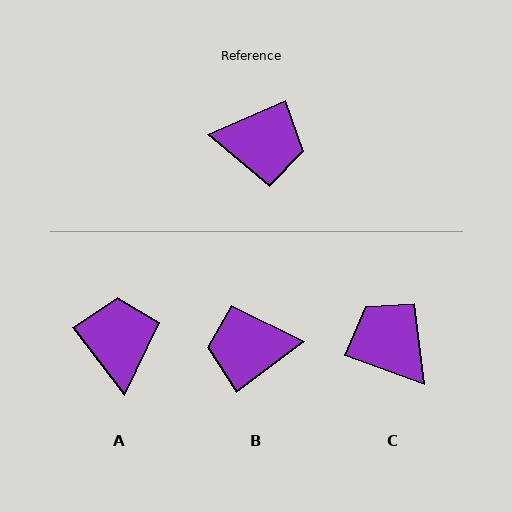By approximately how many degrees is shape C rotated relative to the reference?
Approximately 137 degrees counter-clockwise.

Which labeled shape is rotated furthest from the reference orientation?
B, about 167 degrees away.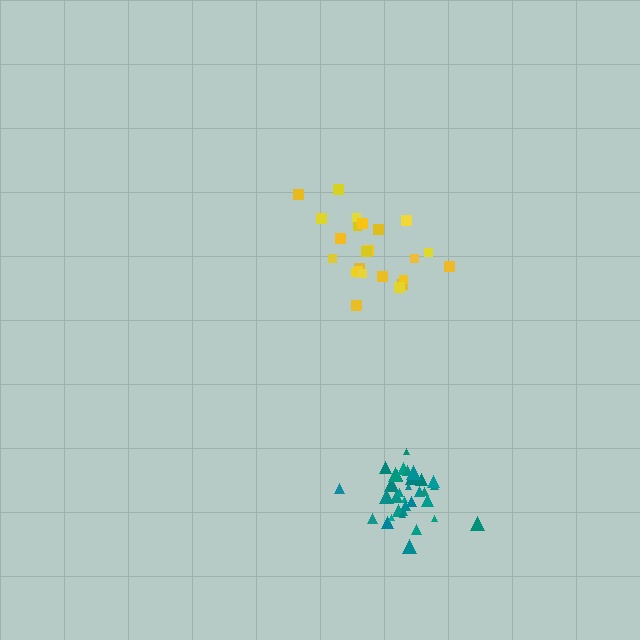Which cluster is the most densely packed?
Teal.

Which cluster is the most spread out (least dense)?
Yellow.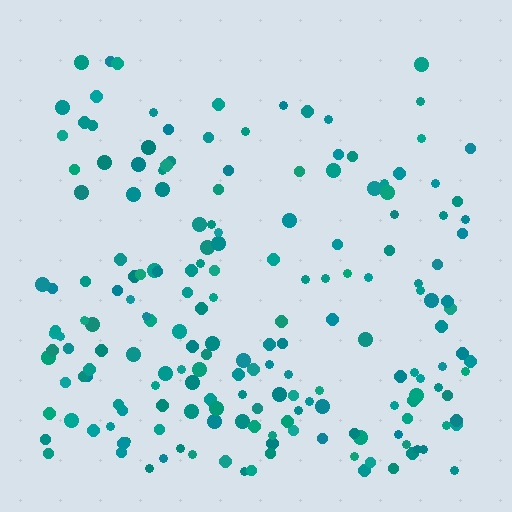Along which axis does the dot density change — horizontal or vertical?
Vertical.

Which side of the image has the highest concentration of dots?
The bottom.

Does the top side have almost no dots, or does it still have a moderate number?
Still a moderate number, just noticeably fewer than the bottom.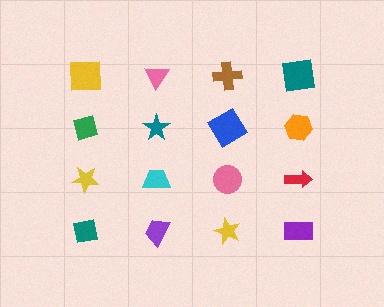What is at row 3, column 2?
A cyan trapezoid.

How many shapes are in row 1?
4 shapes.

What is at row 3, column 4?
A red arrow.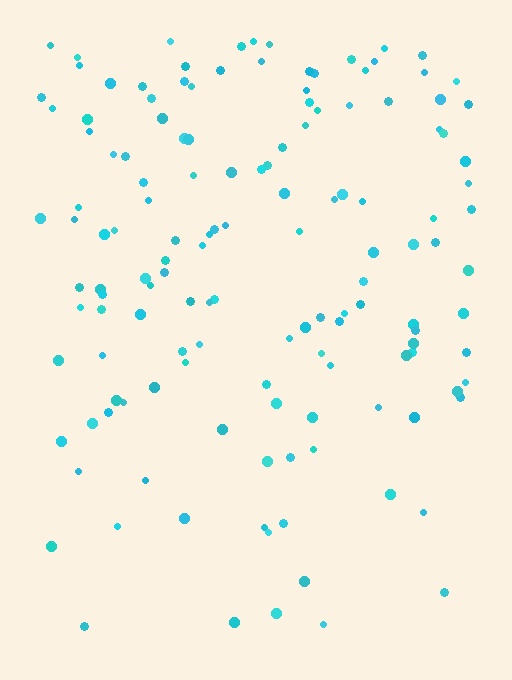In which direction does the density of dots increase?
From bottom to top, with the top side densest.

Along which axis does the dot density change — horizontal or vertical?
Vertical.